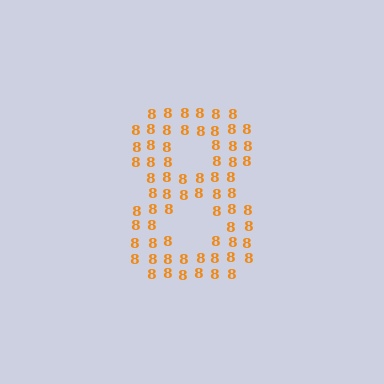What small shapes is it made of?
It is made of small digit 8's.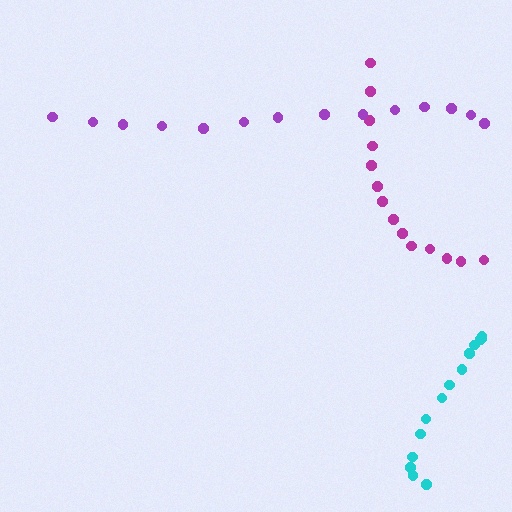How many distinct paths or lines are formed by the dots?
There are 3 distinct paths.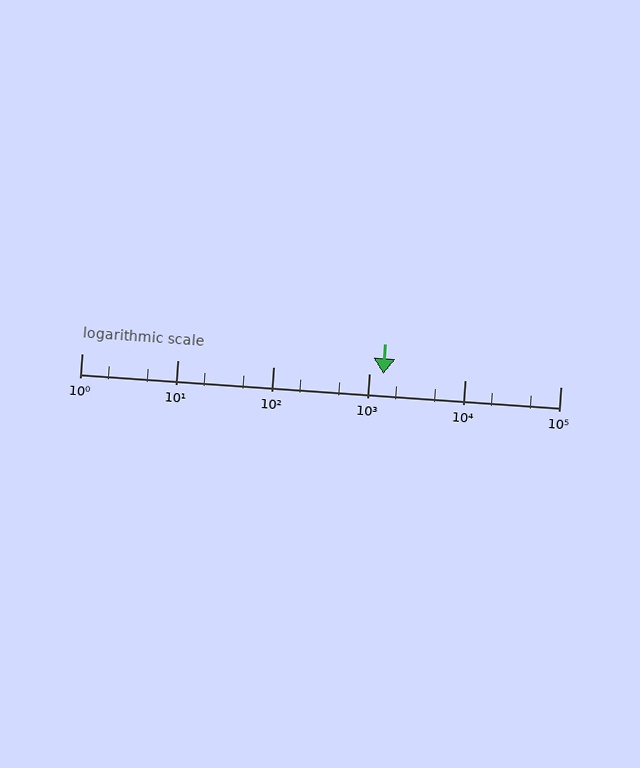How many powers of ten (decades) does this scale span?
The scale spans 5 decades, from 1 to 100000.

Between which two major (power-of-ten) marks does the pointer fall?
The pointer is between 1000 and 10000.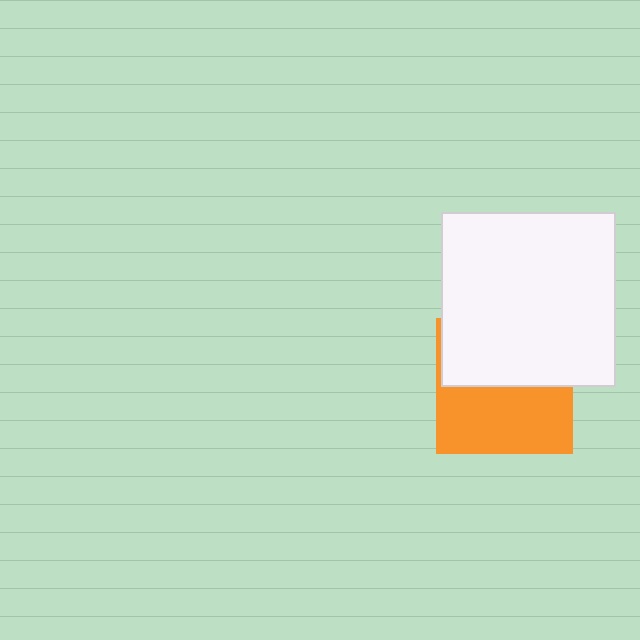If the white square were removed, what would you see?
You would see the complete orange square.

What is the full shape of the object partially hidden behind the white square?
The partially hidden object is an orange square.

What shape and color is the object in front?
The object in front is a white square.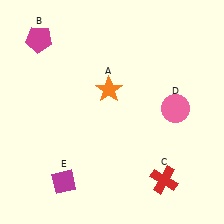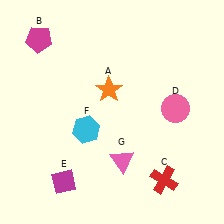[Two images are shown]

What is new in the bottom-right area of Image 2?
A pink triangle (G) was added in the bottom-right area of Image 2.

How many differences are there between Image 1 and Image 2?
There are 2 differences between the two images.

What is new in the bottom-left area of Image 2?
A cyan hexagon (F) was added in the bottom-left area of Image 2.